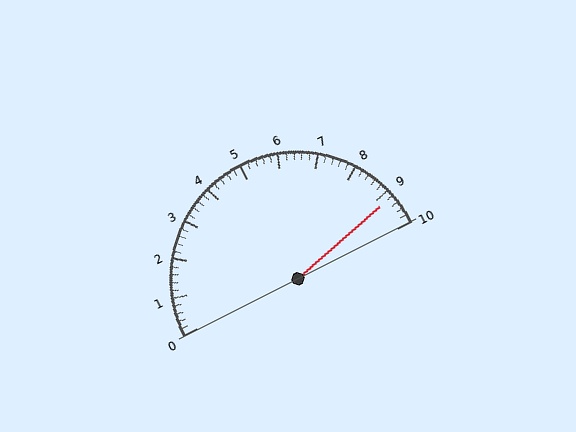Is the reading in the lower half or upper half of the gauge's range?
The reading is in the upper half of the range (0 to 10).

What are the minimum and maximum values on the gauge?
The gauge ranges from 0 to 10.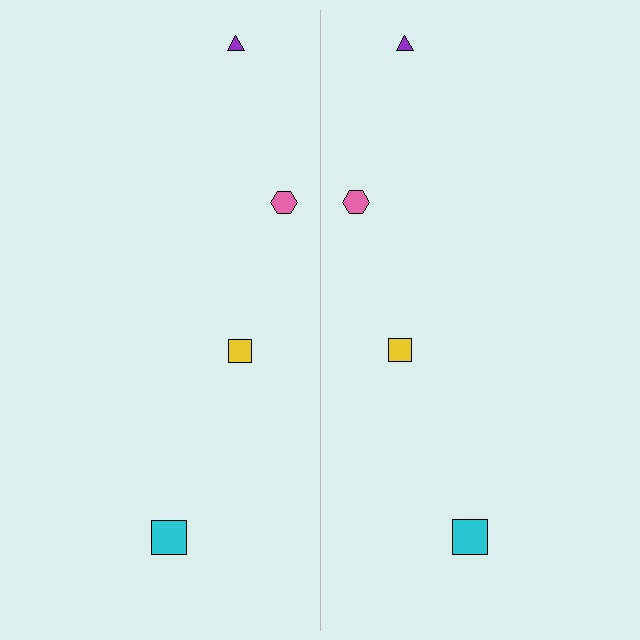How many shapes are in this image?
There are 8 shapes in this image.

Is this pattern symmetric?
Yes, this pattern has bilateral (reflection) symmetry.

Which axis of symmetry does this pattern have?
The pattern has a vertical axis of symmetry running through the center of the image.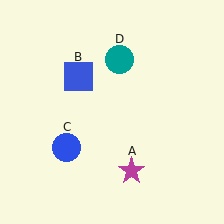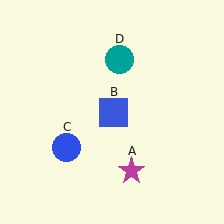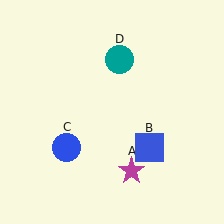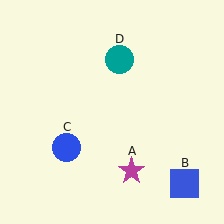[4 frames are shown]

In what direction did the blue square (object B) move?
The blue square (object B) moved down and to the right.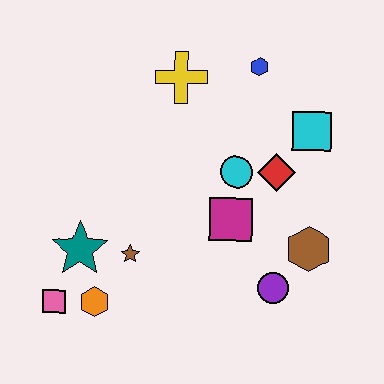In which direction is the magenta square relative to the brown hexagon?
The magenta square is to the left of the brown hexagon.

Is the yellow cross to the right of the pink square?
Yes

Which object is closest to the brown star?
The teal star is closest to the brown star.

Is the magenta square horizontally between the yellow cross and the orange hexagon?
No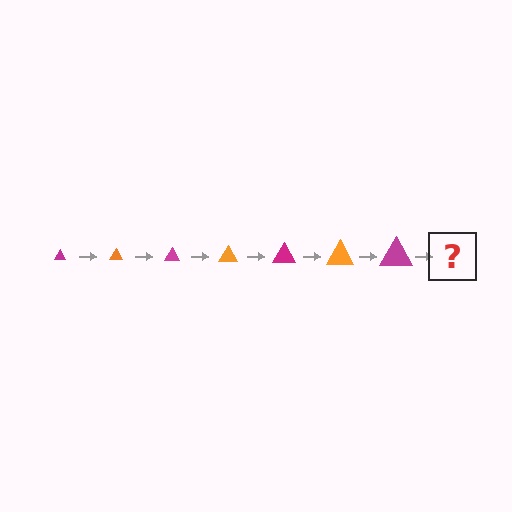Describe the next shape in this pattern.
It should be an orange triangle, larger than the previous one.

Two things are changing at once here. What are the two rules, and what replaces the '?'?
The two rules are that the triangle grows larger each step and the color cycles through magenta and orange. The '?' should be an orange triangle, larger than the previous one.